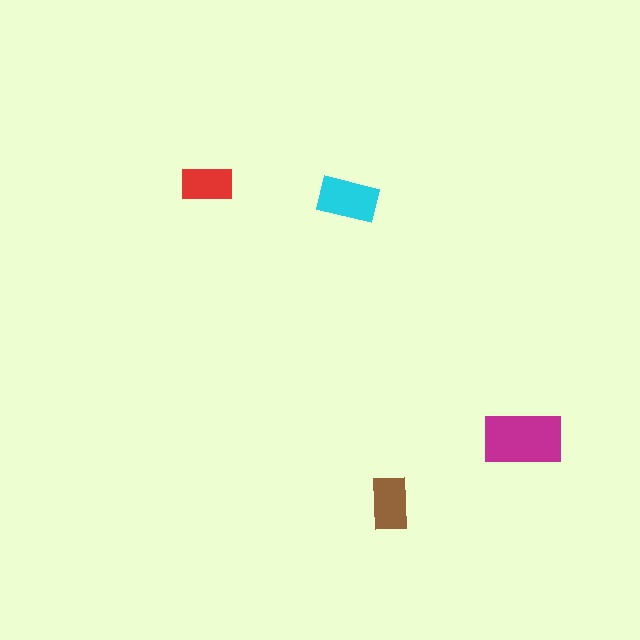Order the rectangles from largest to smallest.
the magenta one, the cyan one, the brown one, the red one.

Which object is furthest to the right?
The magenta rectangle is rightmost.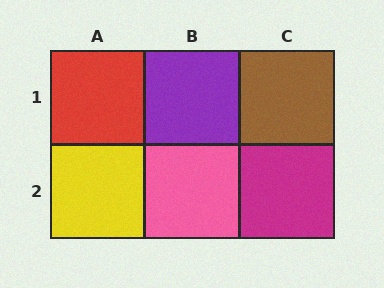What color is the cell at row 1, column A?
Red.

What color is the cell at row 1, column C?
Brown.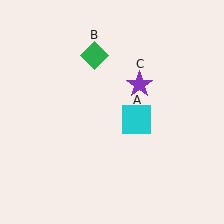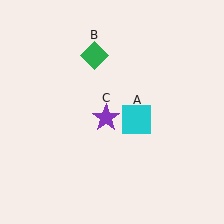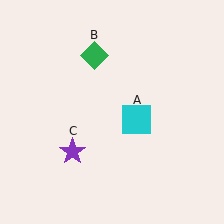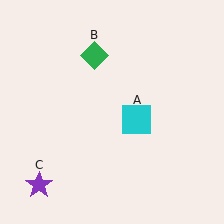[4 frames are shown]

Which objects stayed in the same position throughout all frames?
Cyan square (object A) and green diamond (object B) remained stationary.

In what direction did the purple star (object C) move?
The purple star (object C) moved down and to the left.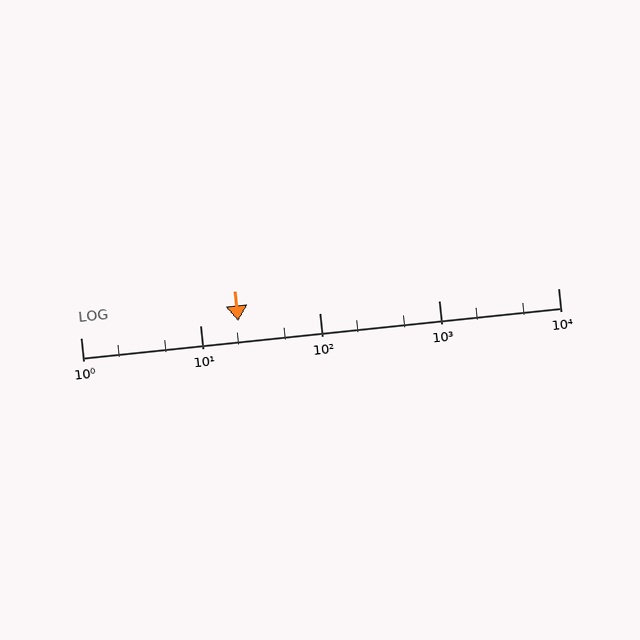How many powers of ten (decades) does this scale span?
The scale spans 4 decades, from 1 to 10000.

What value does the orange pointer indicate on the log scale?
The pointer indicates approximately 21.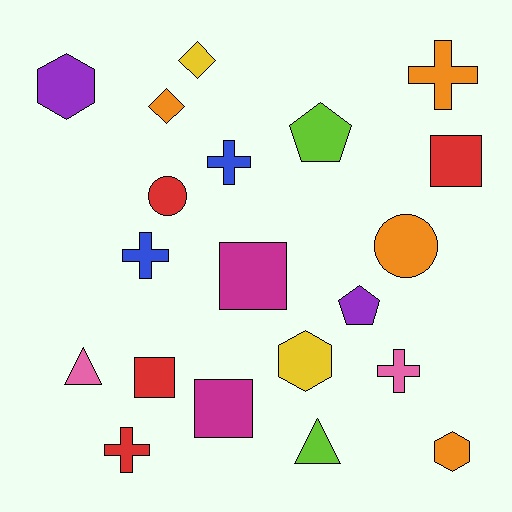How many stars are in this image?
There are no stars.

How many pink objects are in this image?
There are 2 pink objects.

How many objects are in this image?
There are 20 objects.